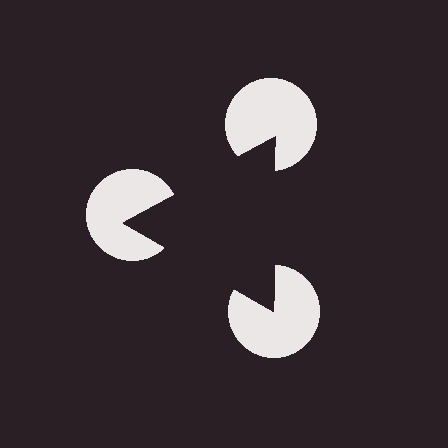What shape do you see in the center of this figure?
An illusory triangle — its edges are inferred from the aligned wedge cuts in the pac-man discs, not physically drawn.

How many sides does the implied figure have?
3 sides.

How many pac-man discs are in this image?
There are 3 — one at each vertex of the illusory triangle.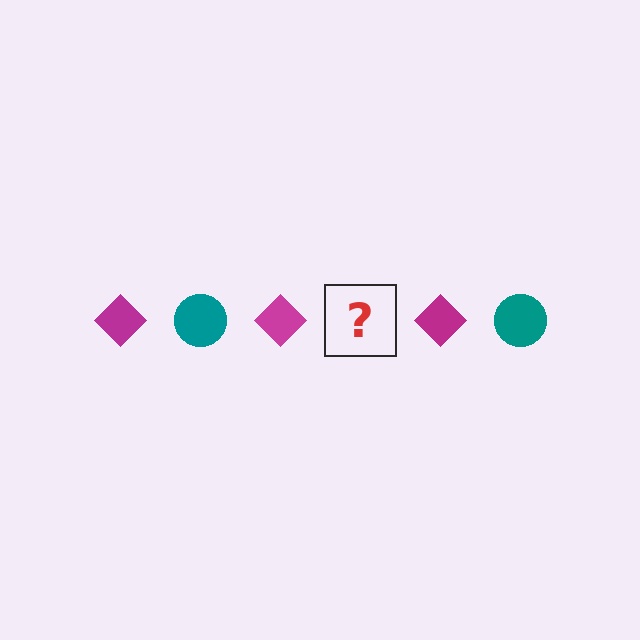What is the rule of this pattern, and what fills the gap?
The rule is that the pattern alternates between magenta diamond and teal circle. The gap should be filled with a teal circle.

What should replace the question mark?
The question mark should be replaced with a teal circle.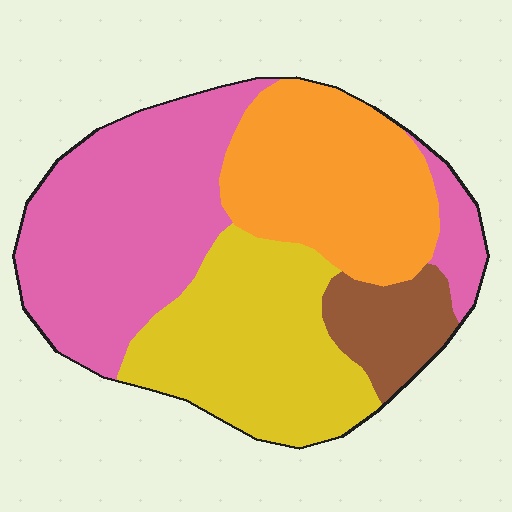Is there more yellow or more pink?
Pink.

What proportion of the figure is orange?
Orange takes up about one quarter (1/4) of the figure.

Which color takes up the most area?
Pink, at roughly 40%.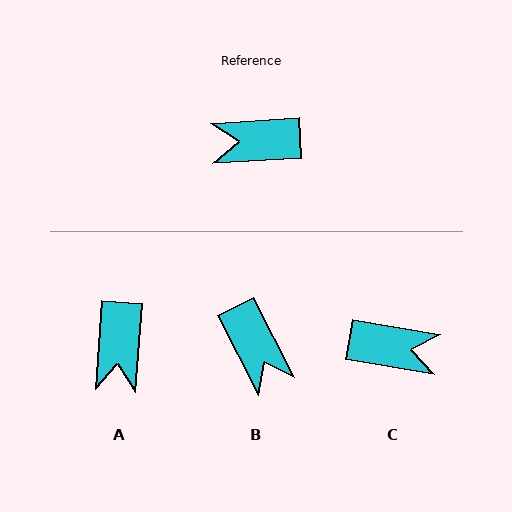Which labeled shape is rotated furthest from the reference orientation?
C, about 167 degrees away.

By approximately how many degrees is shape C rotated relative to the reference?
Approximately 167 degrees counter-clockwise.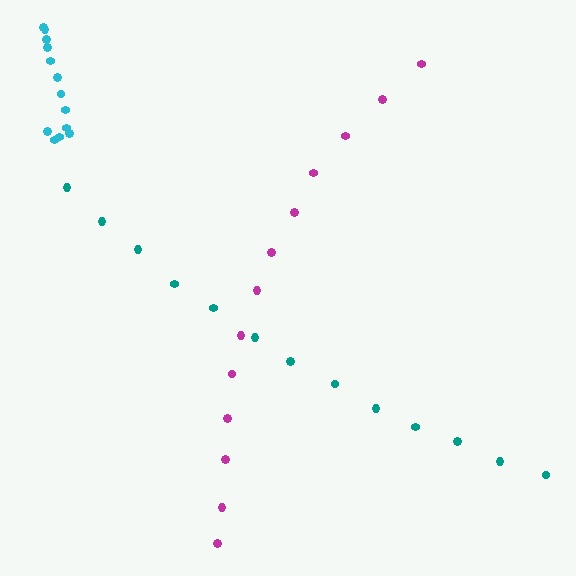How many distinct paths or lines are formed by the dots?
There are 3 distinct paths.